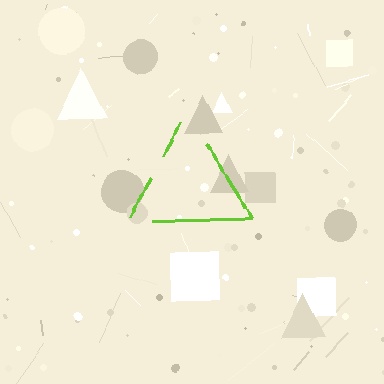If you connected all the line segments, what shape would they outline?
They would outline a triangle.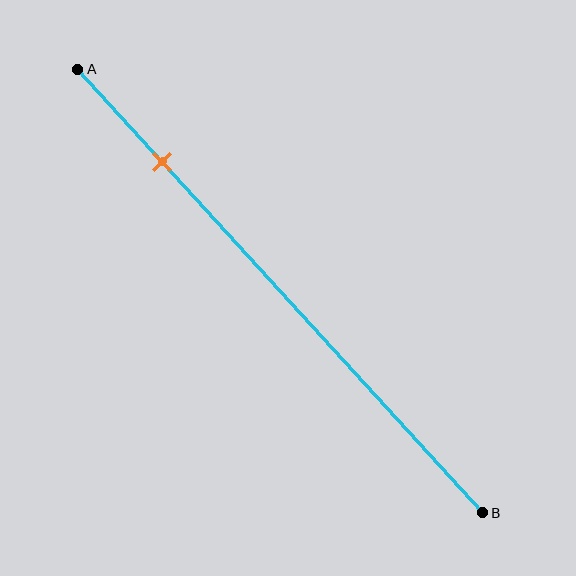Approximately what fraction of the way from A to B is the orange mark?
The orange mark is approximately 20% of the way from A to B.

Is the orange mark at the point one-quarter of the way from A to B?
No, the mark is at about 20% from A, not at the 25% one-quarter point.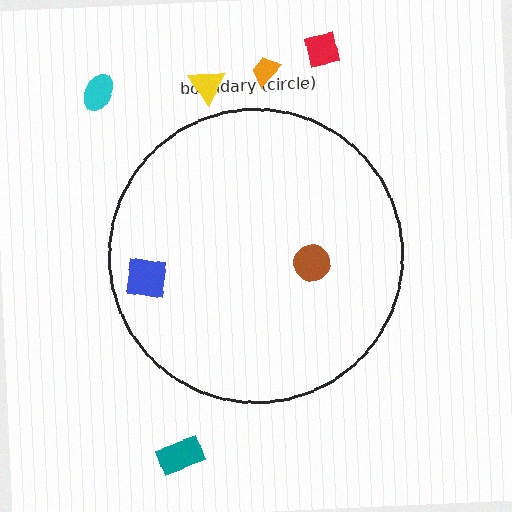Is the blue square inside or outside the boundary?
Inside.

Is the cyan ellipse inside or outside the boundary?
Outside.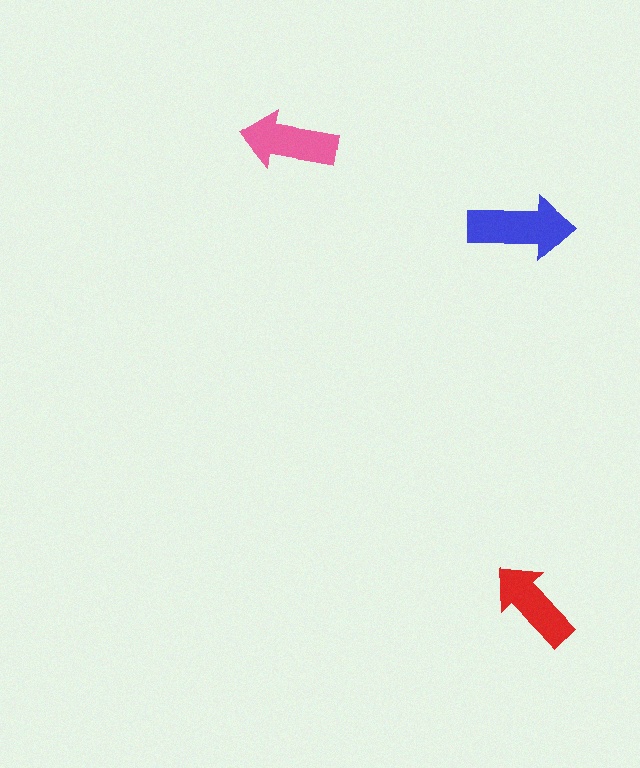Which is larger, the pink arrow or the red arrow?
The pink one.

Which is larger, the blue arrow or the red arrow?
The blue one.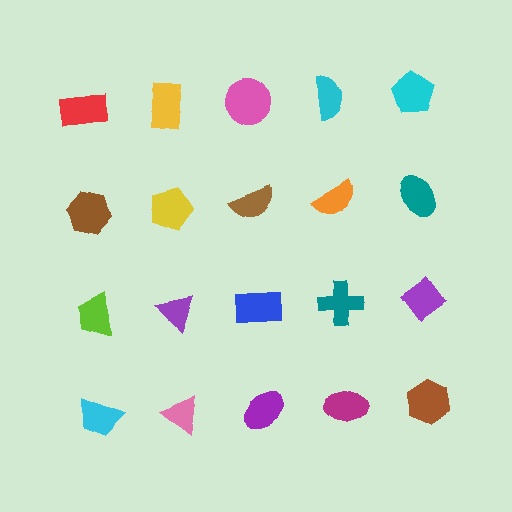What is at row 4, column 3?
A purple ellipse.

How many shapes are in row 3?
5 shapes.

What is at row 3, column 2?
A purple triangle.